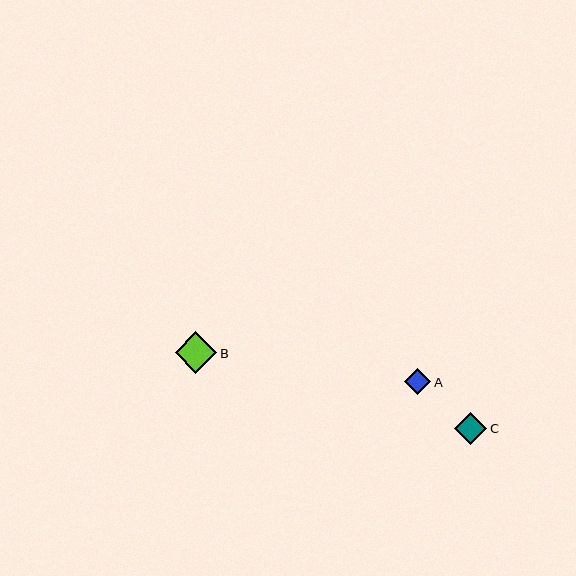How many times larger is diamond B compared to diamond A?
Diamond B is approximately 1.6 times the size of diamond A.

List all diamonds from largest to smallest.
From largest to smallest: B, C, A.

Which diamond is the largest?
Diamond B is the largest with a size of approximately 42 pixels.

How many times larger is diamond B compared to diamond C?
Diamond B is approximately 1.3 times the size of diamond C.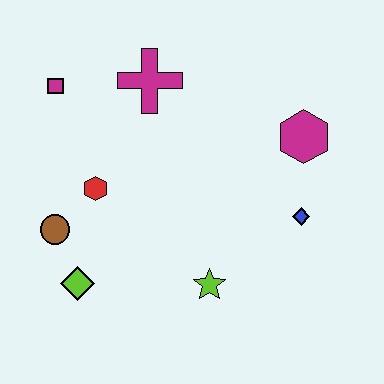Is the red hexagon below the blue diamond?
No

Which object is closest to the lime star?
The blue diamond is closest to the lime star.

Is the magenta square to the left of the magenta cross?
Yes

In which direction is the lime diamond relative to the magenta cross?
The lime diamond is below the magenta cross.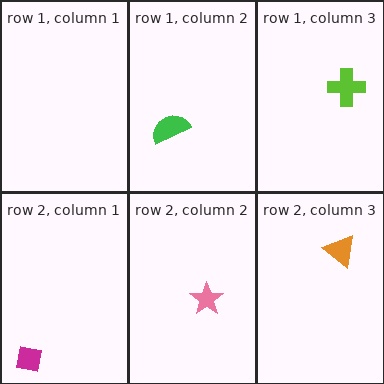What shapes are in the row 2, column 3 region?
The orange triangle.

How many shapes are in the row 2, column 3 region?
1.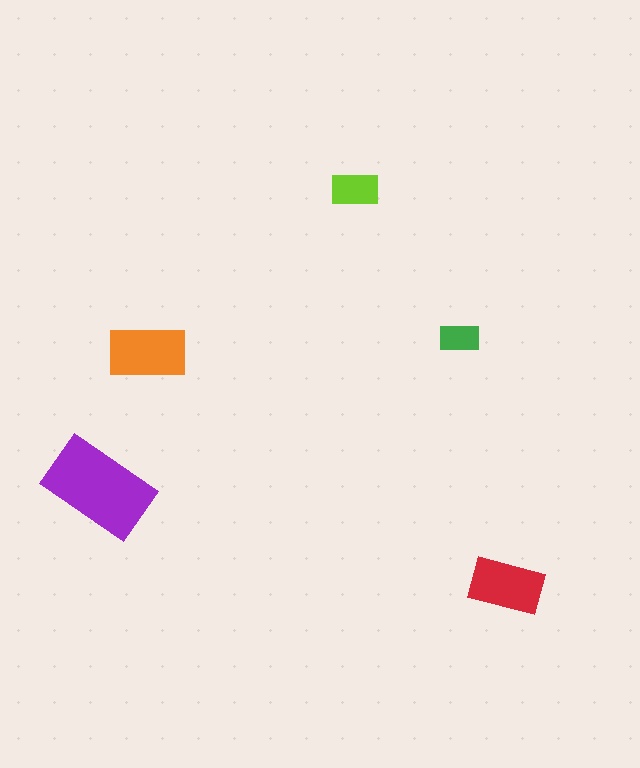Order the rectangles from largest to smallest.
the purple one, the orange one, the red one, the lime one, the green one.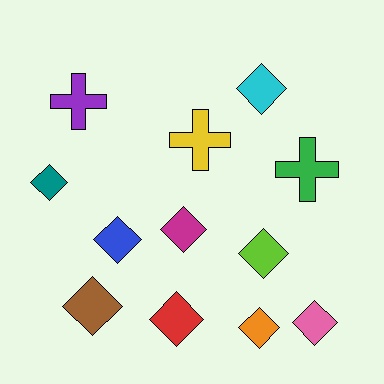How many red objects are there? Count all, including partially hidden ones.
There is 1 red object.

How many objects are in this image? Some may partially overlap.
There are 12 objects.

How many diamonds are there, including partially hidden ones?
There are 9 diamonds.